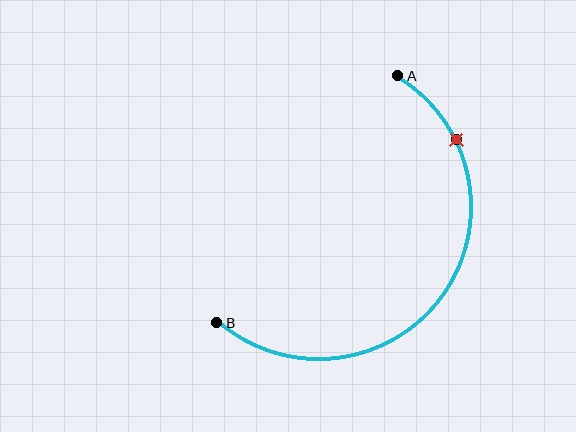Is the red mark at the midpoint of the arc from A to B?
No. The red mark lies on the arc but is closer to endpoint A. The arc midpoint would be at the point on the curve equidistant along the arc from both A and B.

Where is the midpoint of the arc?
The arc midpoint is the point on the curve farthest from the straight line joining A and B. It sits below and to the right of that line.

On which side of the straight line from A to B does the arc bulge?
The arc bulges below and to the right of the straight line connecting A and B.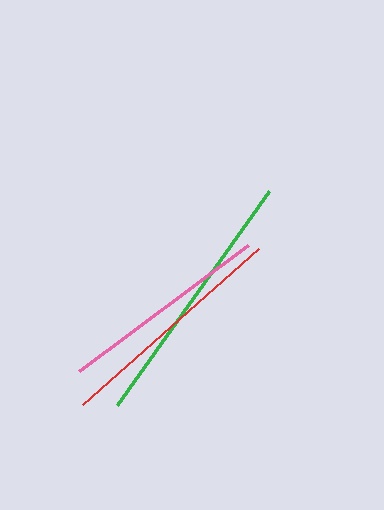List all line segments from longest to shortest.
From longest to shortest: green, red, pink.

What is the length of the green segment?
The green segment is approximately 263 pixels long.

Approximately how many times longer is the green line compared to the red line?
The green line is approximately 1.1 times the length of the red line.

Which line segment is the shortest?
The pink line is the shortest at approximately 211 pixels.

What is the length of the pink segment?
The pink segment is approximately 211 pixels long.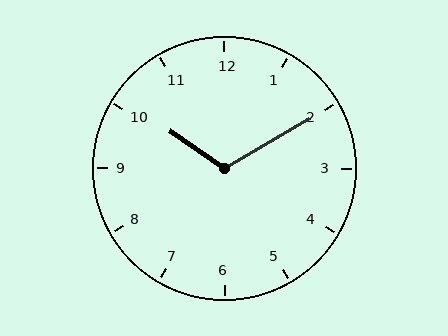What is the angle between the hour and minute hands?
Approximately 115 degrees.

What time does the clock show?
10:10.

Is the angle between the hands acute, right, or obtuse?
It is obtuse.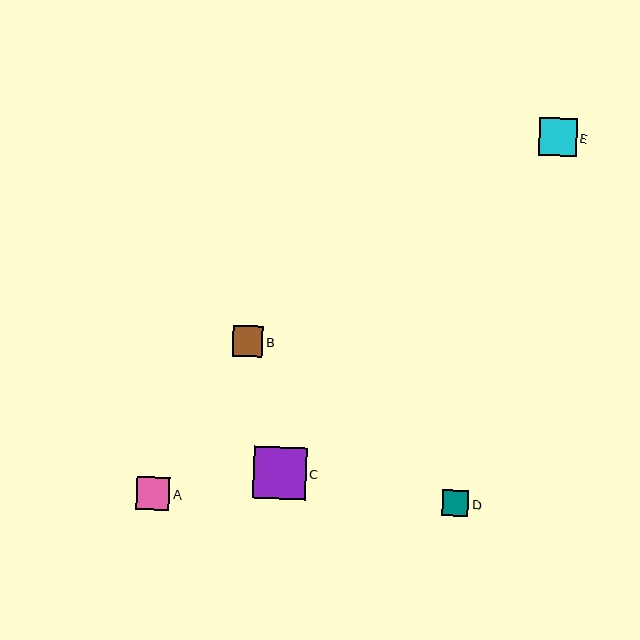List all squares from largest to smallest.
From largest to smallest: C, E, A, B, D.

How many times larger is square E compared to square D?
Square E is approximately 1.4 times the size of square D.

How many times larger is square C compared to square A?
Square C is approximately 1.6 times the size of square A.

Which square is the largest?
Square C is the largest with a size of approximately 52 pixels.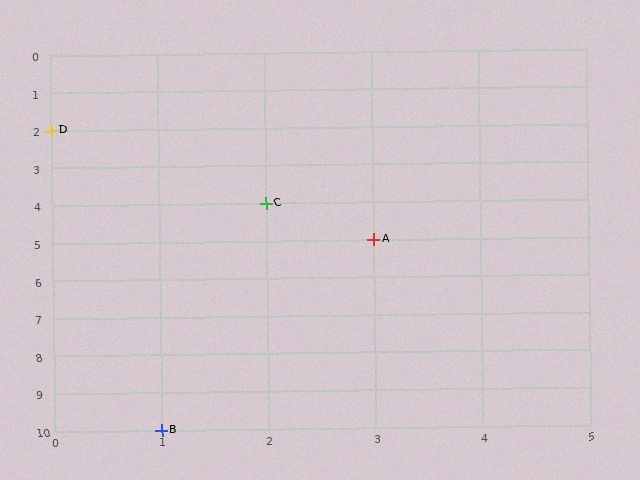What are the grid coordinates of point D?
Point D is at grid coordinates (0, 2).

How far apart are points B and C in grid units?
Points B and C are 1 column and 6 rows apart (about 6.1 grid units diagonally).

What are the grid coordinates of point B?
Point B is at grid coordinates (1, 10).